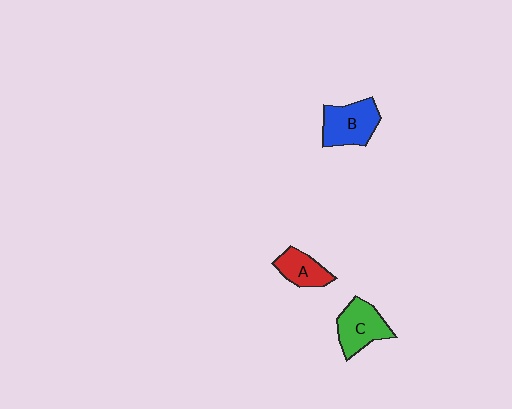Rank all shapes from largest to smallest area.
From largest to smallest: B (blue), C (green), A (red).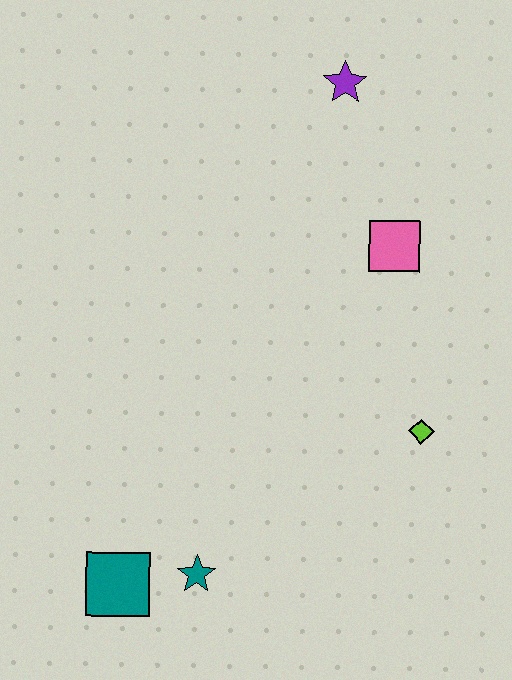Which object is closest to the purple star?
The pink square is closest to the purple star.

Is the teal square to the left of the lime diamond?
Yes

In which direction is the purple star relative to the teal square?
The purple star is above the teal square.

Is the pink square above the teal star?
Yes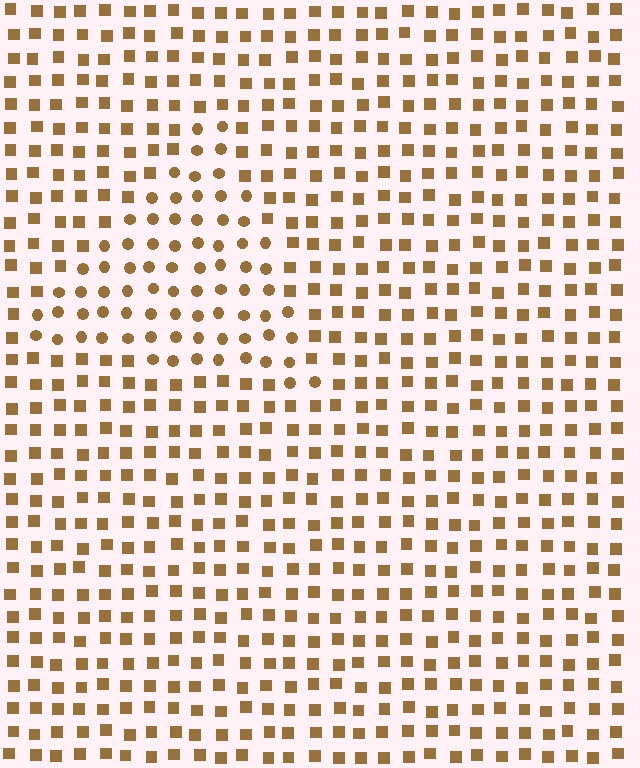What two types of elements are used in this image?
The image uses circles inside the triangle region and squares outside it.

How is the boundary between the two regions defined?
The boundary is defined by a change in element shape: circles inside vs. squares outside. All elements share the same color and spacing.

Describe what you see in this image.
The image is filled with small brown elements arranged in a uniform grid. A triangle-shaped region contains circles, while the surrounding area contains squares. The boundary is defined purely by the change in element shape.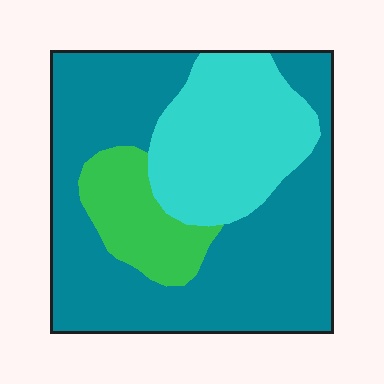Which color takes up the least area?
Green, at roughly 15%.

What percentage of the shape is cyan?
Cyan takes up about one quarter (1/4) of the shape.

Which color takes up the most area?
Teal, at roughly 60%.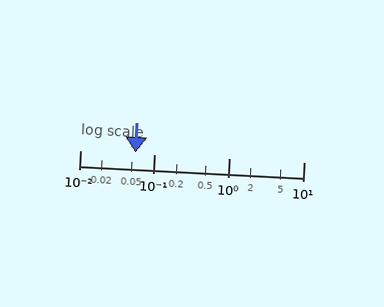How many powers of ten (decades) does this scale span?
The scale spans 3 decades, from 0.01 to 10.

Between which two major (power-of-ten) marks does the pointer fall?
The pointer is between 0.01 and 0.1.